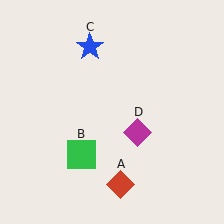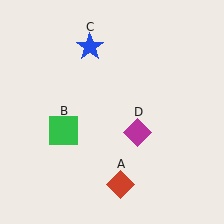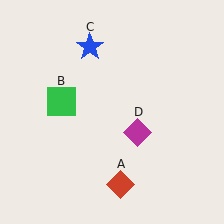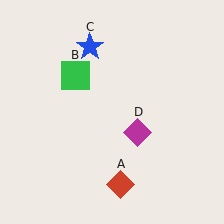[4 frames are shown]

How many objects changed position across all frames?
1 object changed position: green square (object B).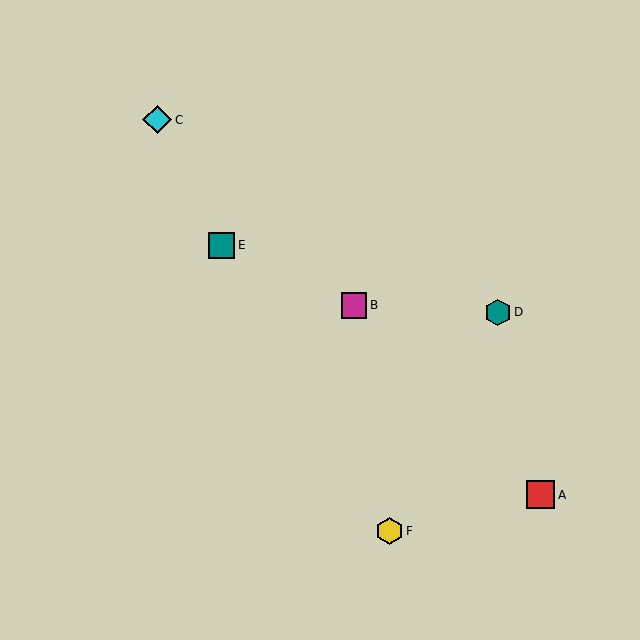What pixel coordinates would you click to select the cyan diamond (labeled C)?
Click at (157, 120) to select the cyan diamond C.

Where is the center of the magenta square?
The center of the magenta square is at (354, 305).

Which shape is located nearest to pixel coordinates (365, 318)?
The magenta square (labeled B) at (354, 305) is nearest to that location.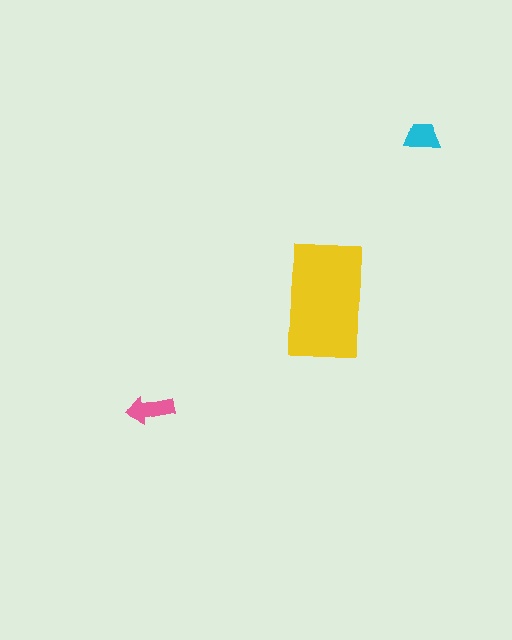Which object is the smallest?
The cyan trapezoid.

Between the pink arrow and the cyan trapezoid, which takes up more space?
The pink arrow.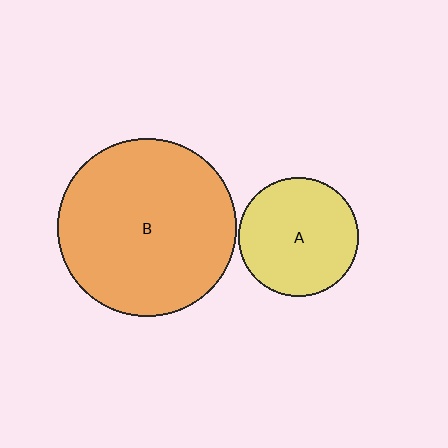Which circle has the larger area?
Circle B (orange).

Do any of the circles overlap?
No, none of the circles overlap.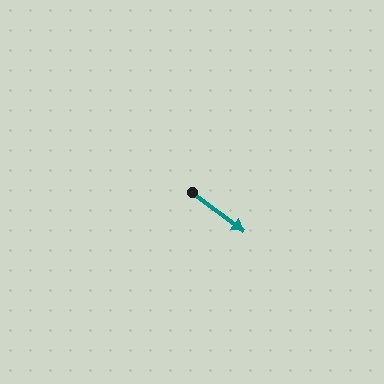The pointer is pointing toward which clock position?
Roughly 4 o'clock.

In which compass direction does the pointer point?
Southeast.